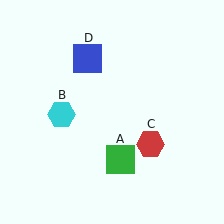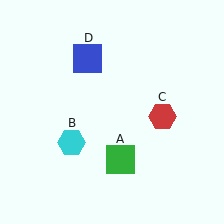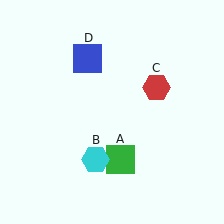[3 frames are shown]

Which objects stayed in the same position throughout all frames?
Green square (object A) and blue square (object D) remained stationary.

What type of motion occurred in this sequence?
The cyan hexagon (object B), red hexagon (object C) rotated counterclockwise around the center of the scene.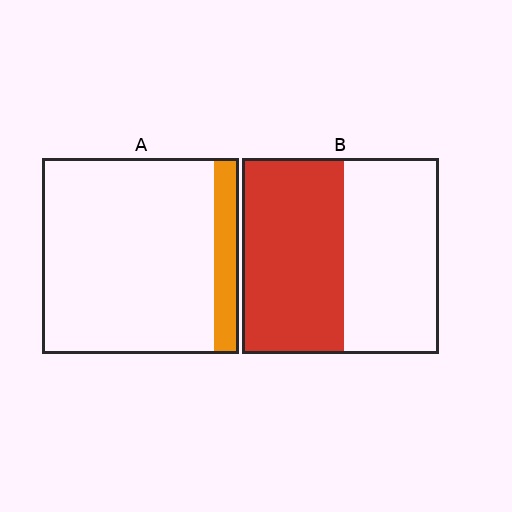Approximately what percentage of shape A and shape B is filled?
A is approximately 15% and B is approximately 50%.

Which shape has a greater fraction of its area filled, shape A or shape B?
Shape B.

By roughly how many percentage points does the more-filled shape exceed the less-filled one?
By roughly 40 percentage points (B over A).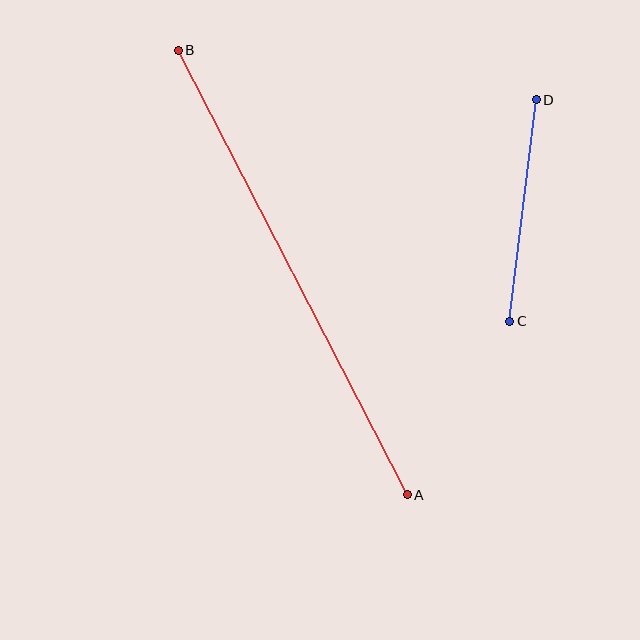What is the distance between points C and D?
The distance is approximately 223 pixels.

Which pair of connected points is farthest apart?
Points A and B are farthest apart.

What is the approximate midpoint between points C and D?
The midpoint is at approximately (523, 211) pixels.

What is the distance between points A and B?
The distance is approximately 500 pixels.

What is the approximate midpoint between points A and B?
The midpoint is at approximately (293, 273) pixels.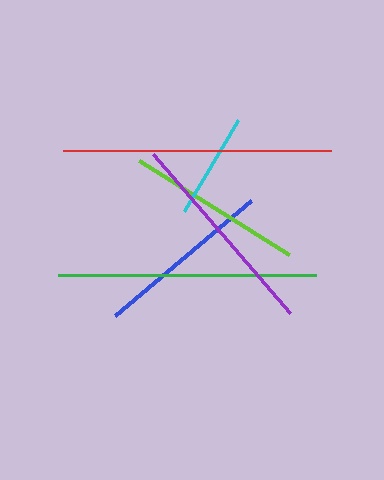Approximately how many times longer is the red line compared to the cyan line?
The red line is approximately 2.5 times the length of the cyan line.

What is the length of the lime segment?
The lime segment is approximately 177 pixels long.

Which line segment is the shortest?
The cyan line is the shortest at approximately 106 pixels.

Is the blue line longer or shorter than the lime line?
The blue line is longer than the lime line.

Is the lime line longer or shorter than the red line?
The red line is longer than the lime line.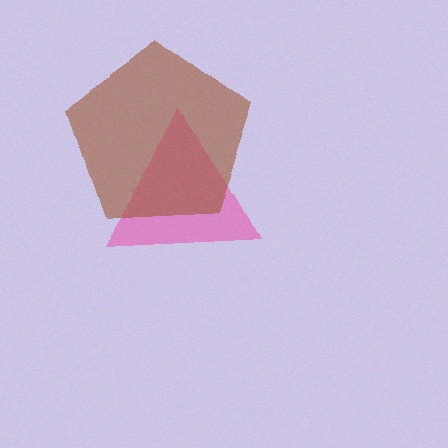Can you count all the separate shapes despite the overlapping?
Yes, there are 2 separate shapes.